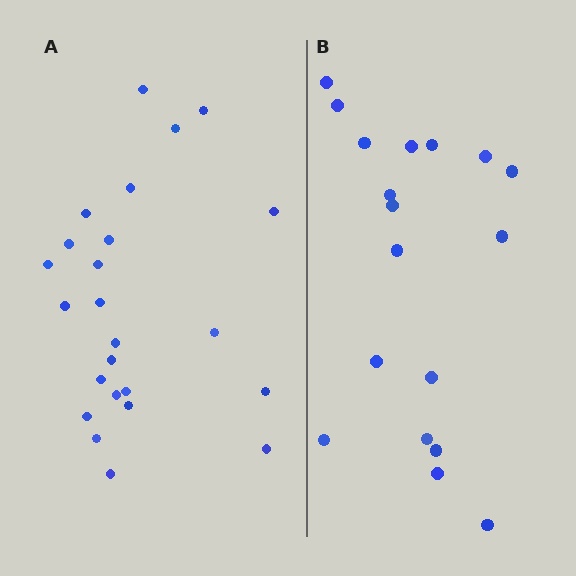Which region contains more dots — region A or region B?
Region A (the left region) has more dots.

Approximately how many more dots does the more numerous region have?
Region A has about 6 more dots than region B.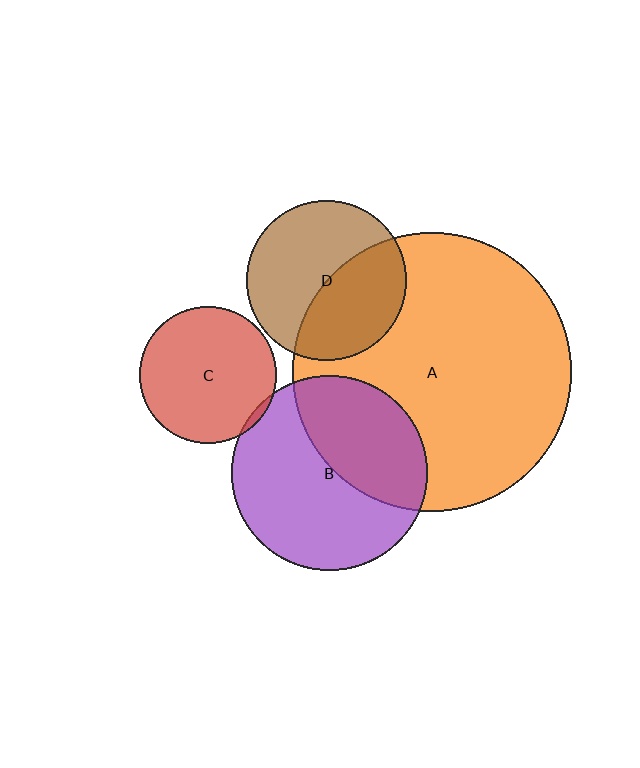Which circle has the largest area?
Circle A (orange).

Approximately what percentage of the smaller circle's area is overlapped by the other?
Approximately 45%.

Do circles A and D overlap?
Yes.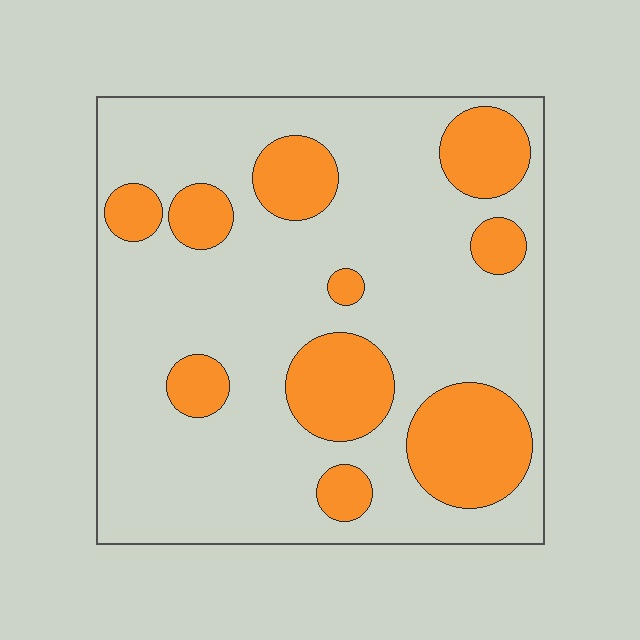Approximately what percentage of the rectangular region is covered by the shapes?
Approximately 25%.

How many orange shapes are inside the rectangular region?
10.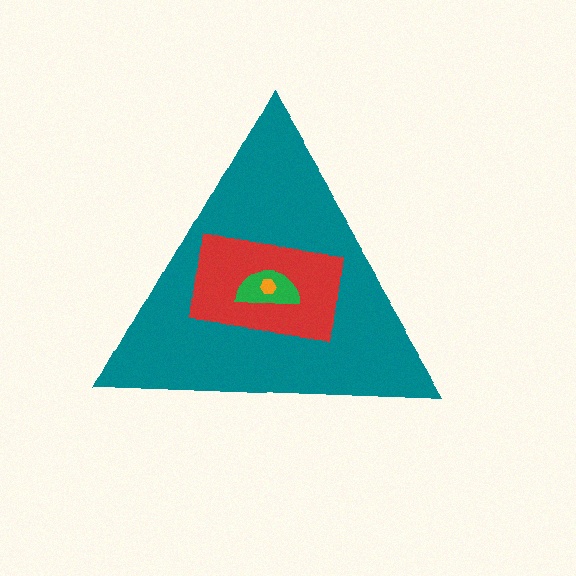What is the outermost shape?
The teal triangle.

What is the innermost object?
The orange hexagon.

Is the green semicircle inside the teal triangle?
Yes.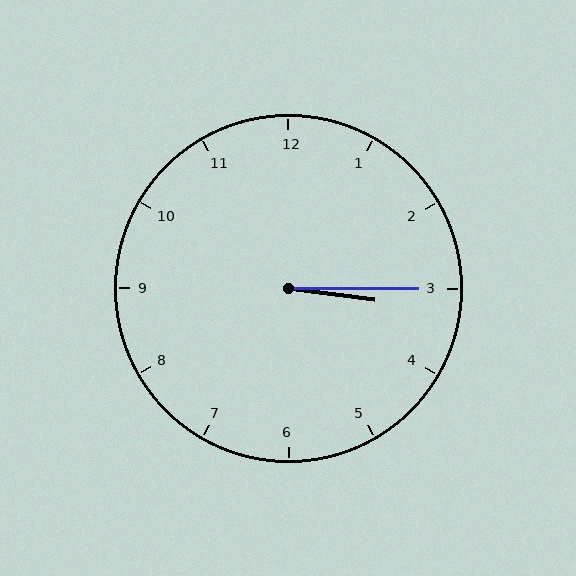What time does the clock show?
3:15.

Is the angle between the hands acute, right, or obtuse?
It is acute.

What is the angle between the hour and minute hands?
Approximately 8 degrees.